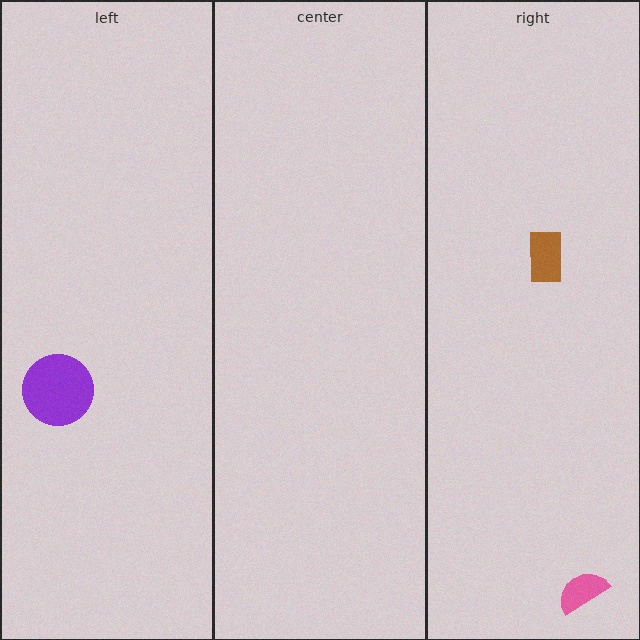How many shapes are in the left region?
1.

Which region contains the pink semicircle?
The right region.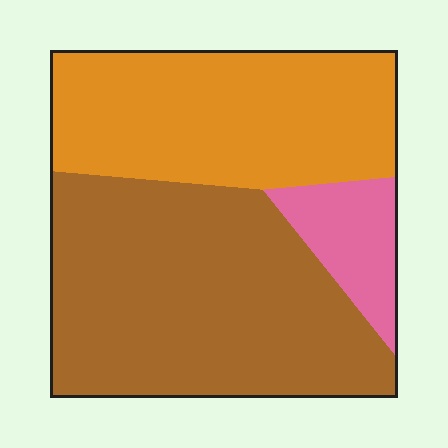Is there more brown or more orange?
Brown.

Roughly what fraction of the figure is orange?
Orange takes up about three eighths (3/8) of the figure.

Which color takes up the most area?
Brown, at roughly 50%.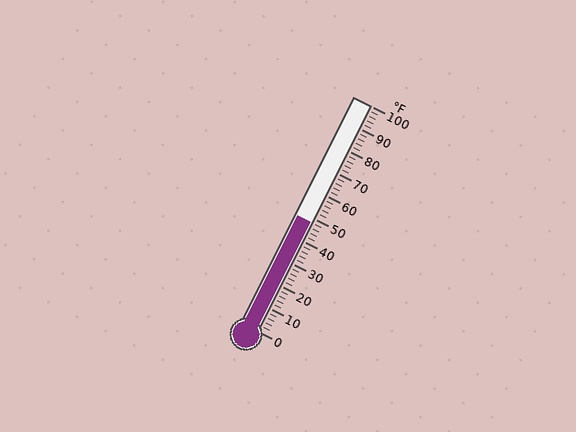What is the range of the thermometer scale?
The thermometer scale ranges from 0°F to 100°F.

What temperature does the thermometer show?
The thermometer shows approximately 48°F.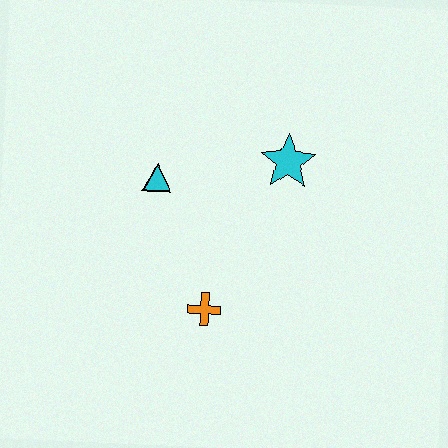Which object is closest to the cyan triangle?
The cyan star is closest to the cyan triangle.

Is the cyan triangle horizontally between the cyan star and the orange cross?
No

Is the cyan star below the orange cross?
No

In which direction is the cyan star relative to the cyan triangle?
The cyan star is to the right of the cyan triangle.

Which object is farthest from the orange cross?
The cyan star is farthest from the orange cross.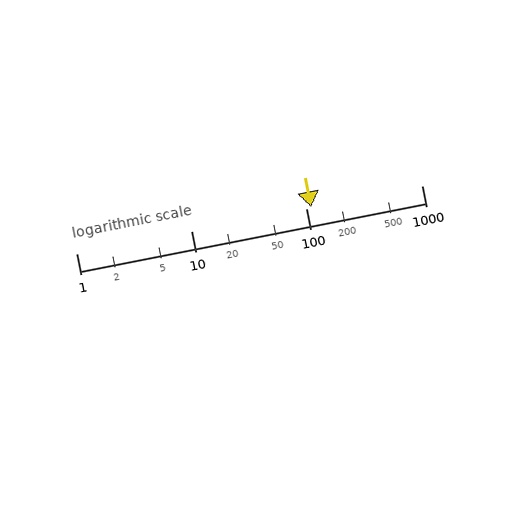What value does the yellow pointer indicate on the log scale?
The pointer indicates approximately 110.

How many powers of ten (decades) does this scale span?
The scale spans 3 decades, from 1 to 1000.